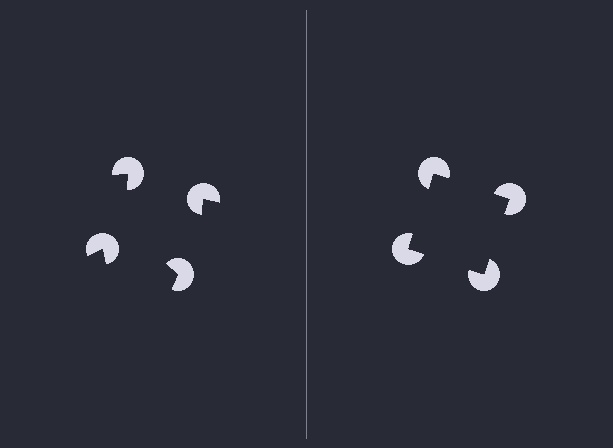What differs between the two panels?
The pac-man discs are positioned identically on both sides; only the wedge orientations differ. On the right they align to a square; on the left they are misaligned.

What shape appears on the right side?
An illusory square.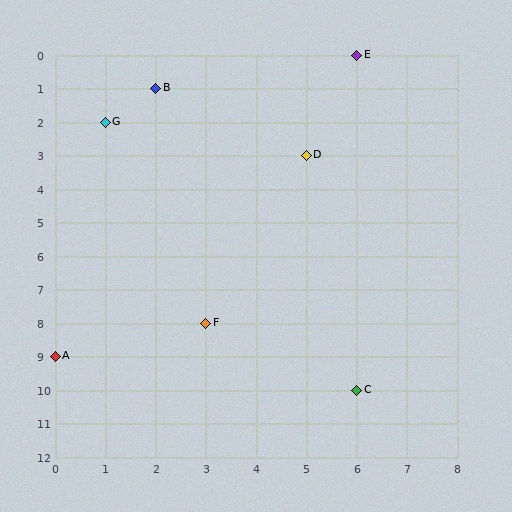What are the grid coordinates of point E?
Point E is at grid coordinates (6, 0).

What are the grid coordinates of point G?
Point G is at grid coordinates (1, 2).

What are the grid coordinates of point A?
Point A is at grid coordinates (0, 9).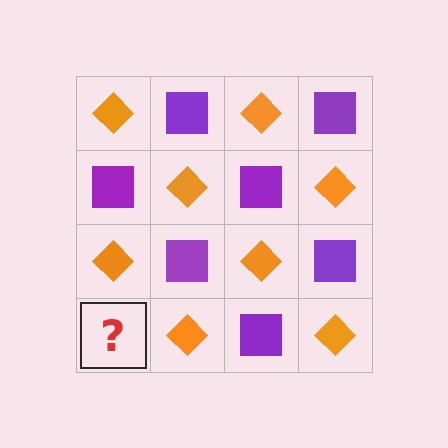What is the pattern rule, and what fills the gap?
The rule is that it alternates orange diamond and purple square in a checkerboard pattern. The gap should be filled with a purple square.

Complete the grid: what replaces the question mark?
The question mark should be replaced with a purple square.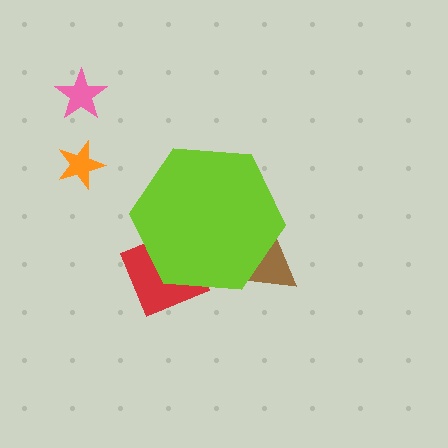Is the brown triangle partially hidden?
Yes, the brown triangle is partially hidden behind the lime hexagon.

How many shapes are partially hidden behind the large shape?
2 shapes are partially hidden.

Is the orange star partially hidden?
No, the orange star is fully visible.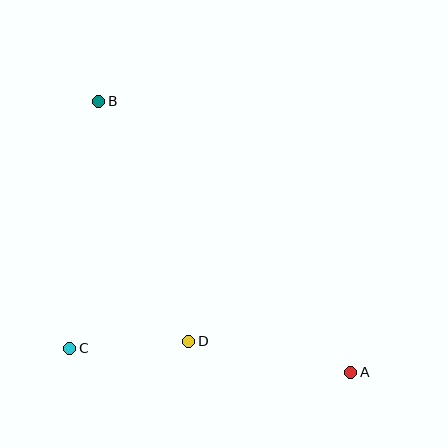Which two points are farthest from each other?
Points A and B are farthest from each other.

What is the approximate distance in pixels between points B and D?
The distance between B and D is approximately 256 pixels.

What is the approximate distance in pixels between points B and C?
The distance between B and C is approximately 249 pixels.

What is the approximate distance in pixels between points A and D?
The distance between A and D is approximately 165 pixels.